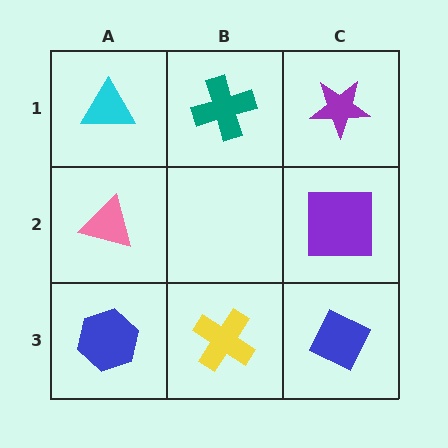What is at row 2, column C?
A purple square.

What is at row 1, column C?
A purple star.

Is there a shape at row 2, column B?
No, that cell is empty.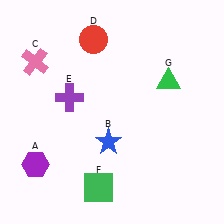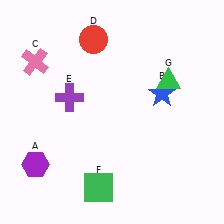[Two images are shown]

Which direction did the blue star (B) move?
The blue star (B) moved right.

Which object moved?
The blue star (B) moved right.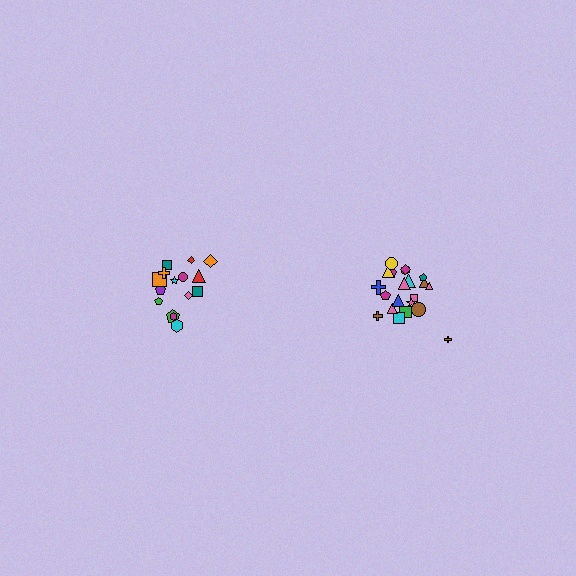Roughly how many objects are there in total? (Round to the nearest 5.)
Roughly 35 objects in total.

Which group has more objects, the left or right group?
The right group.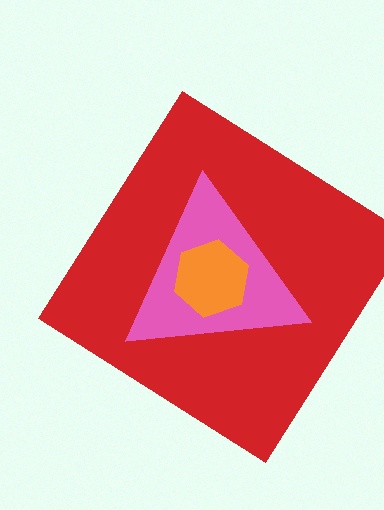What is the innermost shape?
The orange hexagon.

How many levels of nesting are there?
3.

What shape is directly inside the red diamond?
The pink triangle.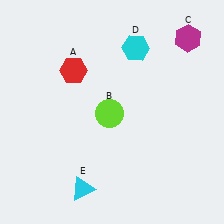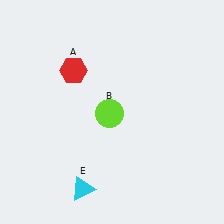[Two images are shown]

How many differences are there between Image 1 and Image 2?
There are 2 differences between the two images.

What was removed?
The magenta hexagon (C), the cyan hexagon (D) were removed in Image 2.